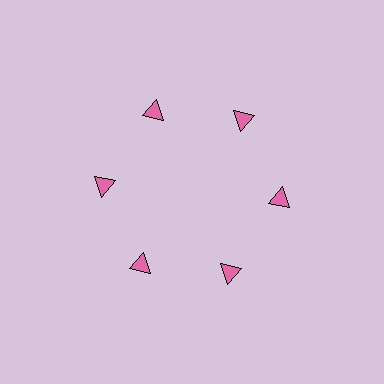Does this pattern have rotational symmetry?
Yes, this pattern has 6-fold rotational symmetry. It looks the same after rotating 60 degrees around the center.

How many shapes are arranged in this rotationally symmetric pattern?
There are 6 shapes, arranged in 6 groups of 1.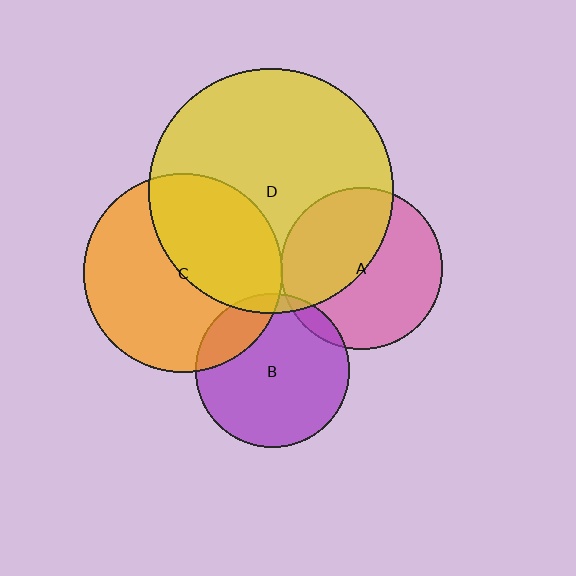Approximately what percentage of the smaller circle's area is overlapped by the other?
Approximately 5%.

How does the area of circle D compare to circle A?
Approximately 2.3 times.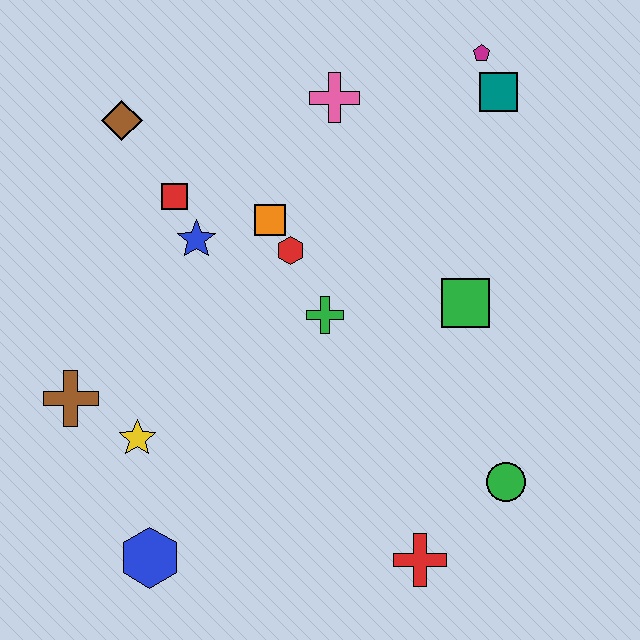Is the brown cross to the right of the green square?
No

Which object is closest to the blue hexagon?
The yellow star is closest to the blue hexagon.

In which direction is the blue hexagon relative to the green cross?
The blue hexagon is below the green cross.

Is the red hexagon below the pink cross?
Yes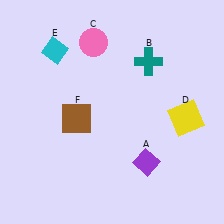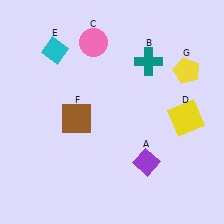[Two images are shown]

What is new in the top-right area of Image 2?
A yellow pentagon (G) was added in the top-right area of Image 2.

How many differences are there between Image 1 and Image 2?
There is 1 difference between the two images.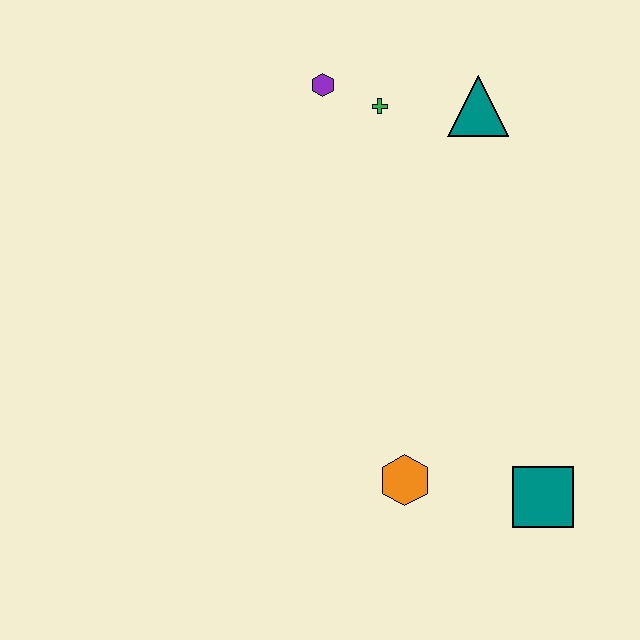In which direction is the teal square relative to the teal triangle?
The teal square is below the teal triangle.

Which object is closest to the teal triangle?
The green cross is closest to the teal triangle.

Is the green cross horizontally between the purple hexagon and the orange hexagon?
Yes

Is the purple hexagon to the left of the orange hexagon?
Yes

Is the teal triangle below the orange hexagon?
No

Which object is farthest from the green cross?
The teal square is farthest from the green cross.